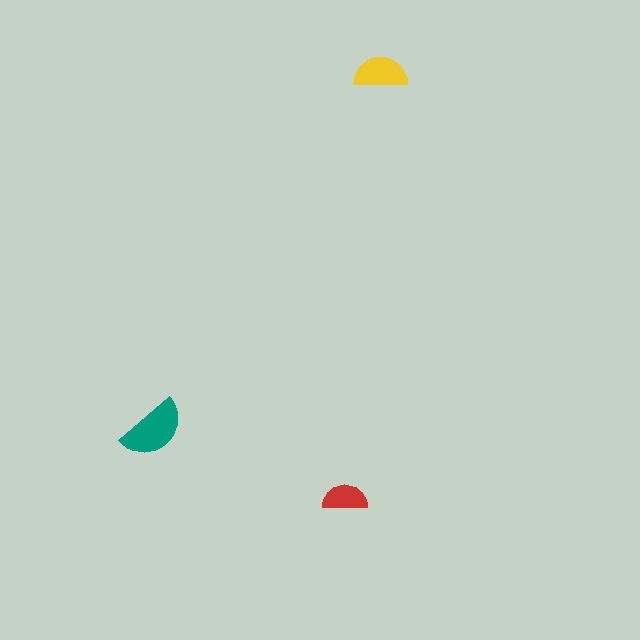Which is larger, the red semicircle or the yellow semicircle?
The yellow one.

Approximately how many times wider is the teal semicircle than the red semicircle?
About 1.5 times wider.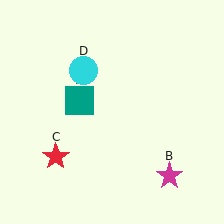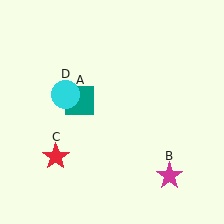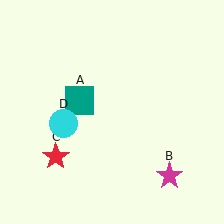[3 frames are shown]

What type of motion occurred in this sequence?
The cyan circle (object D) rotated counterclockwise around the center of the scene.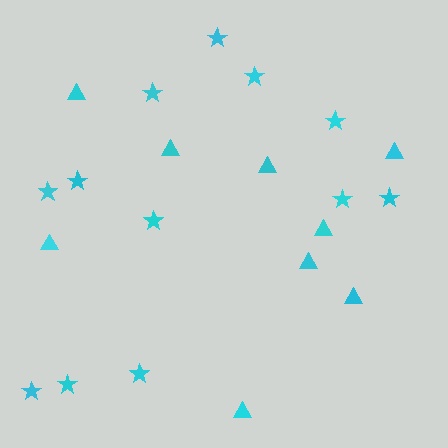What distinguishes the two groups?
There are 2 groups: one group of stars (12) and one group of triangles (9).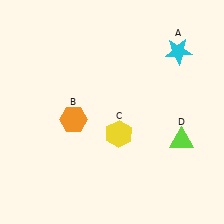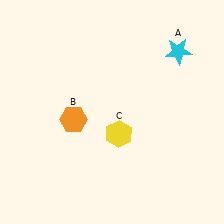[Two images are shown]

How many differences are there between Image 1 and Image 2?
There is 1 difference between the two images.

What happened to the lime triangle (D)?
The lime triangle (D) was removed in Image 2. It was in the bottom-right area of Image 1.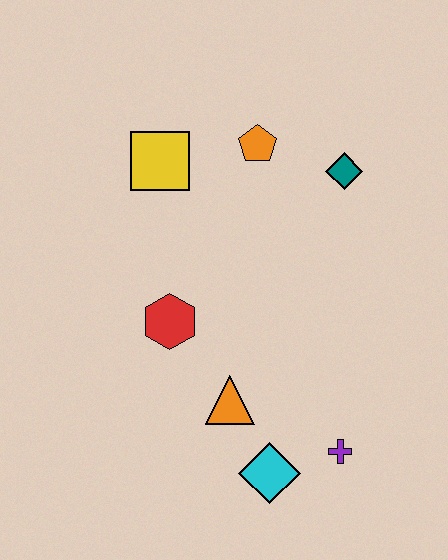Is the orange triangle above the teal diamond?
No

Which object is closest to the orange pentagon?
The teal diamond is closest to the orange pentagon.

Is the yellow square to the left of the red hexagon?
Yes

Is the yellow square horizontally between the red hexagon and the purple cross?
No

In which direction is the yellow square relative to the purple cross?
The yellow square is above the purple cross.